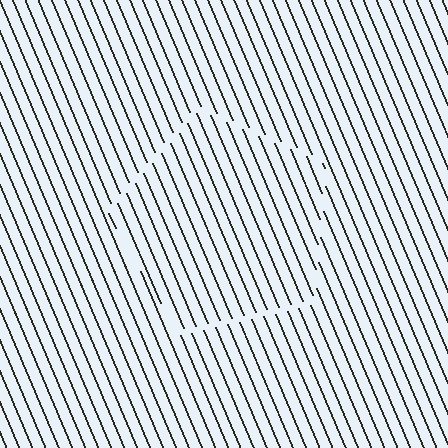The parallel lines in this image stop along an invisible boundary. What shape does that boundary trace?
An illusory pentagon. The interior of the shape contains the same grating, shifted by half a period — the contour is defined by the phase discontinuity where line-ends from the inner and outer gratings abut.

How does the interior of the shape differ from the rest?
The interior of the shape contains the same grating, shifted by half a period — the contour is defined by the phase discontinuity where line-ends from the inner and outer gratings abut.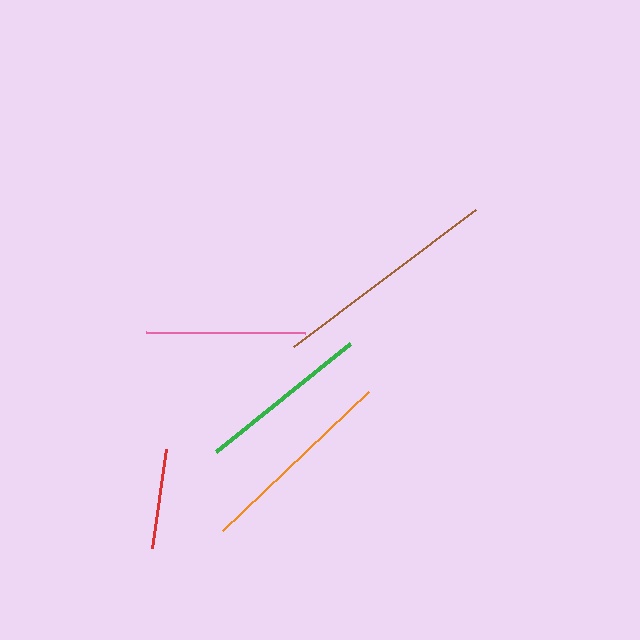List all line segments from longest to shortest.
From longest to shortest: brown, orange, green, pink, red.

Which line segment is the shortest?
The red line is the shortest at approximately 99 pixels.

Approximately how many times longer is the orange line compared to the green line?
The orange line is approximately 1.2 times the length of the green line.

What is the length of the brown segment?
The brown segment is approximately 228 pixels long.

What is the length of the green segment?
The green segment is approximately 171 pixels long.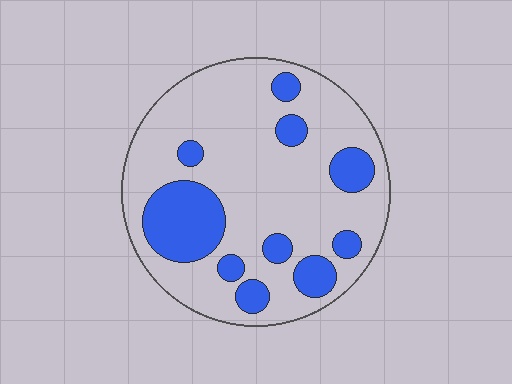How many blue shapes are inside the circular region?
10.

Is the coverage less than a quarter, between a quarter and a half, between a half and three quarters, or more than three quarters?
Less than a quarter.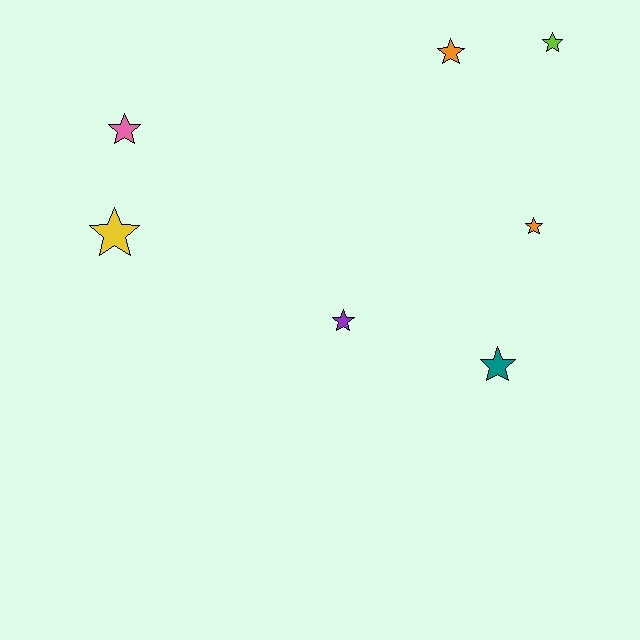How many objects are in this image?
There are 7 objects.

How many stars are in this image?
There are 7 stars.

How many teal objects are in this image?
There is 1 teal object.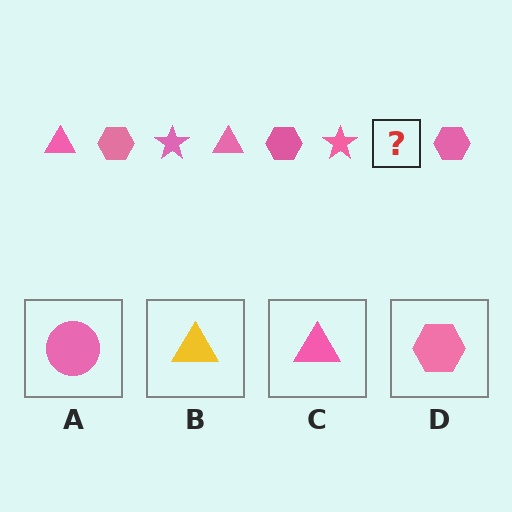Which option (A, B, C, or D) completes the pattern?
C.